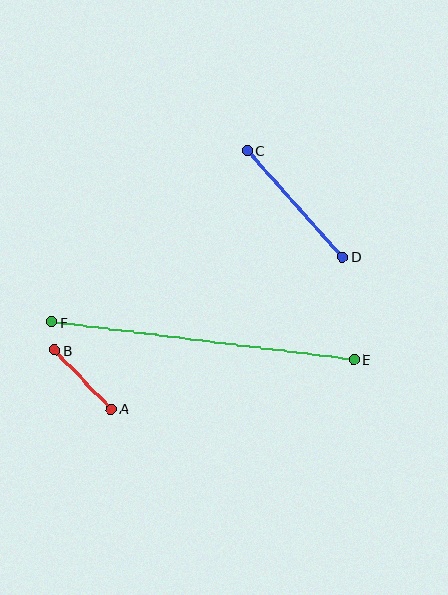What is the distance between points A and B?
The distance is approximately 82 pixels.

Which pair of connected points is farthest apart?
Points E and F are farthest apart.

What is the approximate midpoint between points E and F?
The midpoint is at approximately (203, 341) pixels.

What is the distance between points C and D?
The distance is approximately 143 pixels.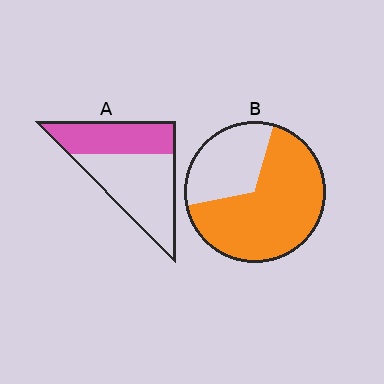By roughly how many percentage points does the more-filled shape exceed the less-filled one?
By roughly 25 percentage points (B over A).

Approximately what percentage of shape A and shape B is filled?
A is approximately 40% and B is approximately 70%.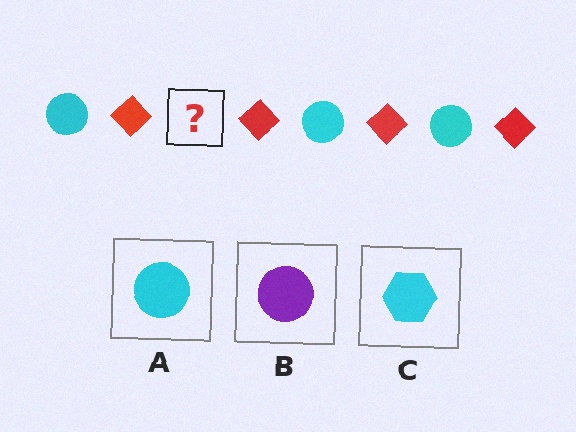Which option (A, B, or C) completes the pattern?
A.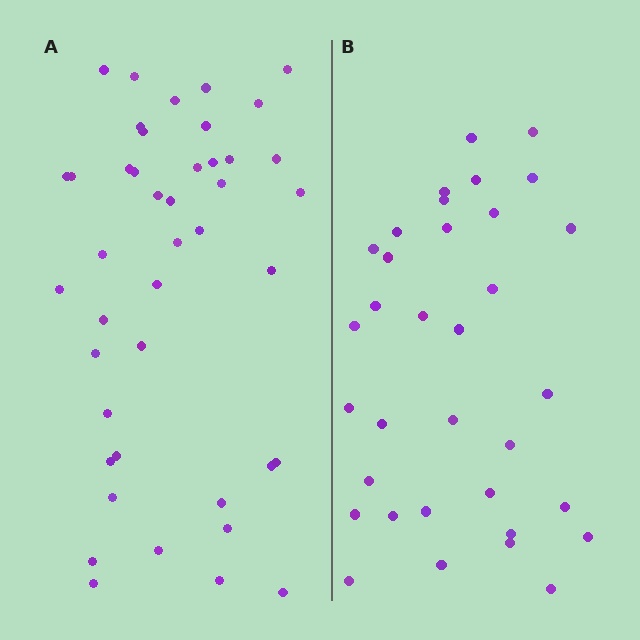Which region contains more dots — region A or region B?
Region A (the left region) has more dots.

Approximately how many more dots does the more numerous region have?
Region A has roughly 8 or so more dots than region B.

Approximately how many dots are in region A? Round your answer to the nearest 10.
About 40 dots. (The exact count is 43, which rounds to 40.)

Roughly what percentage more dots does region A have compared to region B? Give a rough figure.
About 25% more.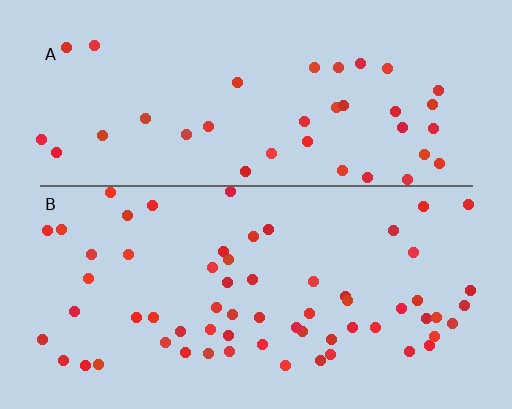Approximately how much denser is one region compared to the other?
Approximately 1.6× — region B over region A.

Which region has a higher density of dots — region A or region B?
B (the bottom).